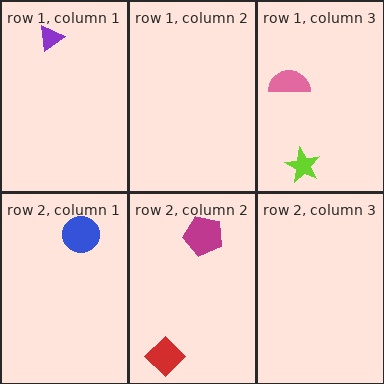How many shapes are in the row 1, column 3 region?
2.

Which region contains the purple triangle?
The row 1, column 1 region.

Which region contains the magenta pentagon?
The row 2, column 2 region.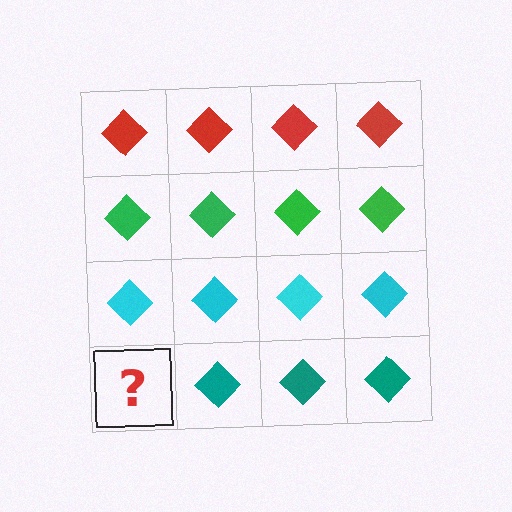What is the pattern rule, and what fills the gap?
The rule is that each row has a consistent color. The gap should be filled with a teal diamond.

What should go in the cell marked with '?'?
The missing cell should contain a teal diamond.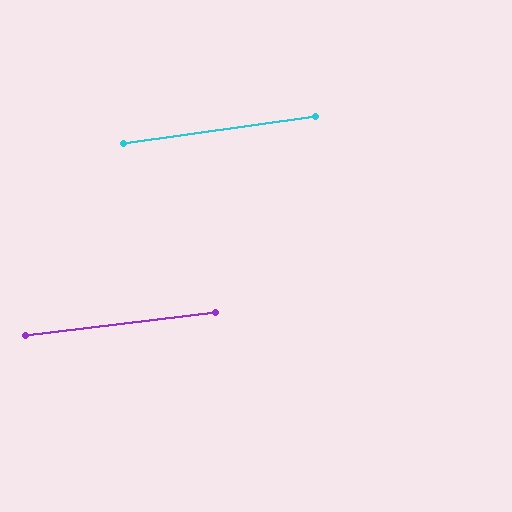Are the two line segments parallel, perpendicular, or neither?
Parallel — their directions differ by only 0.9°.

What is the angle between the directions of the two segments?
Approximately 1 degree.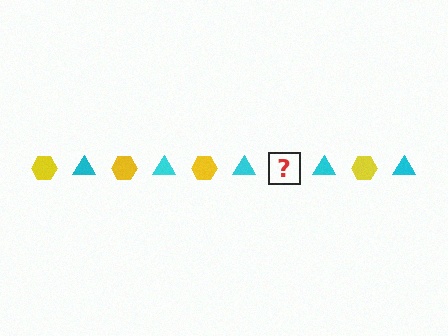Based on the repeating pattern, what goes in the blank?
The blank should be a yellow hexagon.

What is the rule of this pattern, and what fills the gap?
The rule is that the pattern alternates between yellow hexagon and cyan triangle. The gap should be filled with a yellow hexagon.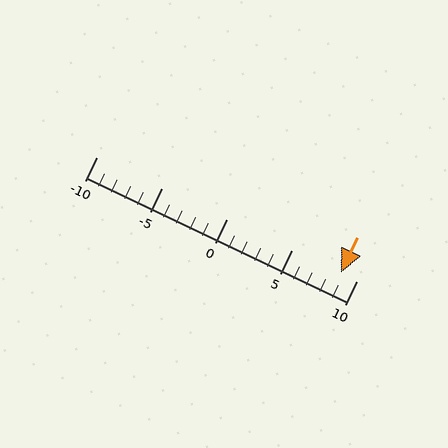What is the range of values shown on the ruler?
The ruler shows values from -10 to 10.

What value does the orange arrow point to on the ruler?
The orange arrow points to approximately 9.